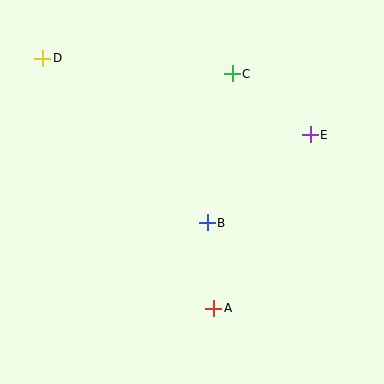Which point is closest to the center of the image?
Point B at (207, 223) is closest to the center.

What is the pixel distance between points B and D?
The distance between B and D is 232 pixels.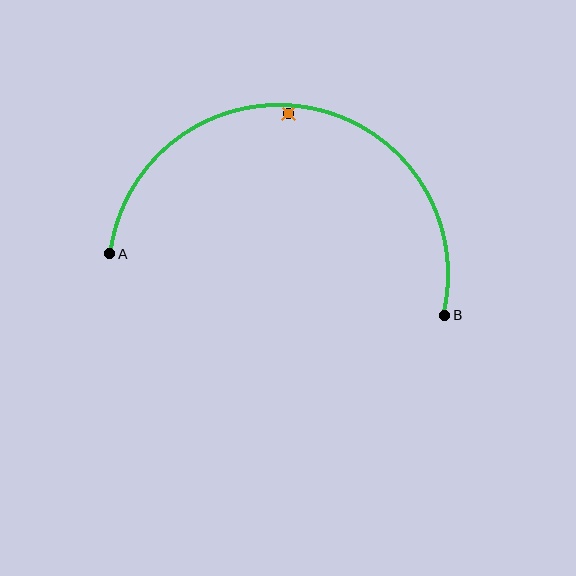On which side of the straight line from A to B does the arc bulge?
The arc bulges above the straight line connecting A and B.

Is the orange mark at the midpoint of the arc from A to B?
No — the orange mark does not lie on the arc at all. It sits slightly inside the curve.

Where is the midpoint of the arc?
The arc midpoint is the point on the curve farthest from the straight line joining A and B. It sits above that line.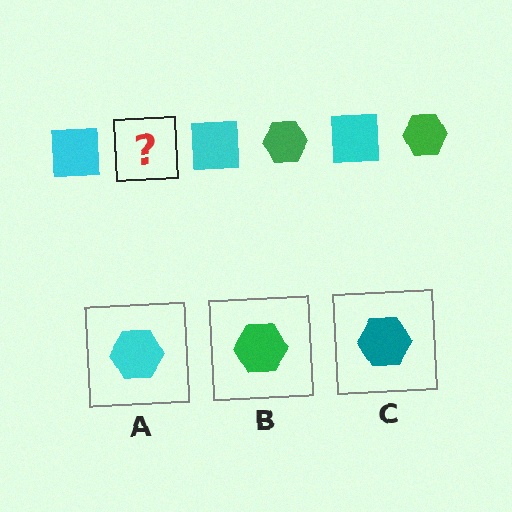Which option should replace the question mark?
Option B.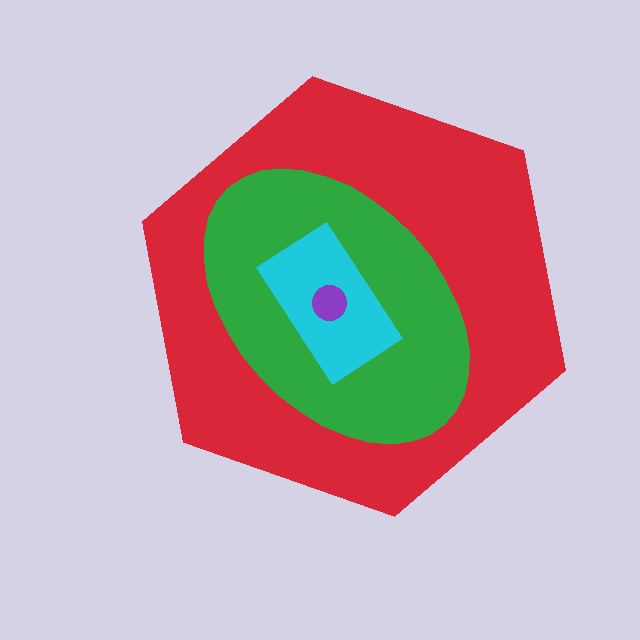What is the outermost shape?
The red hexagon.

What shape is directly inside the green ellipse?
The cyan rectangle.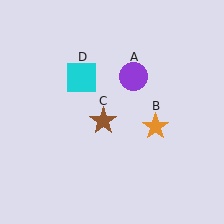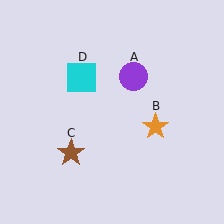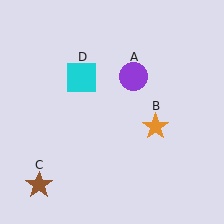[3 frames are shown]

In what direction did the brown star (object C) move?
The brown star (object C) moved down and to the left.